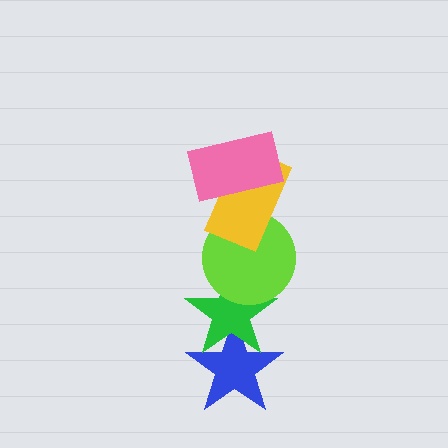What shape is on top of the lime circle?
The yellow rectangle is on top of the lime circle.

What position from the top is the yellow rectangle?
The yellow rectangle is 2nd from the top.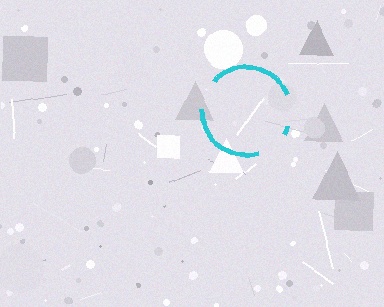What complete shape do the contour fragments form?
The contour fragments form a circle.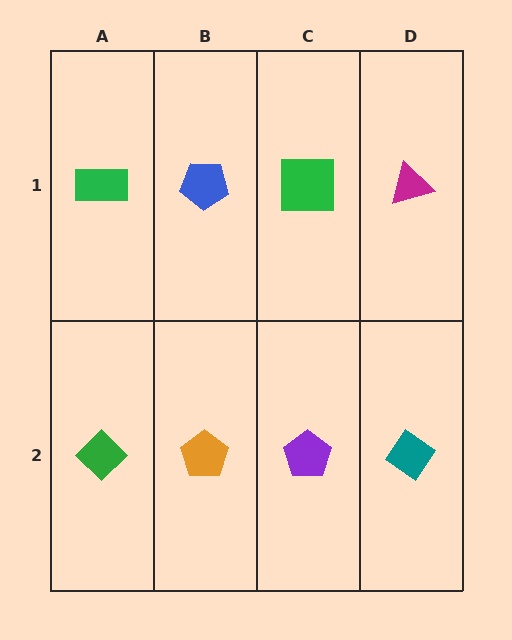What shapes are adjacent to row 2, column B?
A blue pentagon (row 1, column B), a green diamond (row 2, column A), a purple pentagon (row 2, column C).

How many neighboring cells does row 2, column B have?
3.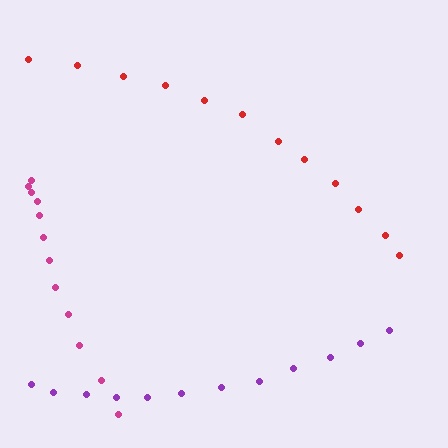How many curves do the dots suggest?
There are 3 distinct paths.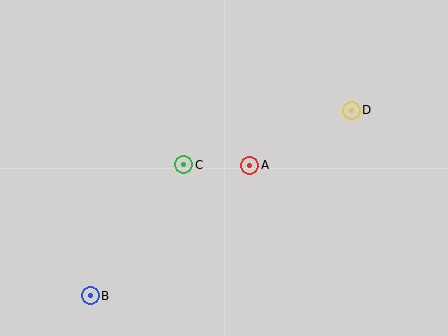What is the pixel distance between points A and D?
The distance between A and D is 115 pixels.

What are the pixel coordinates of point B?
Point B is at (90, 296).